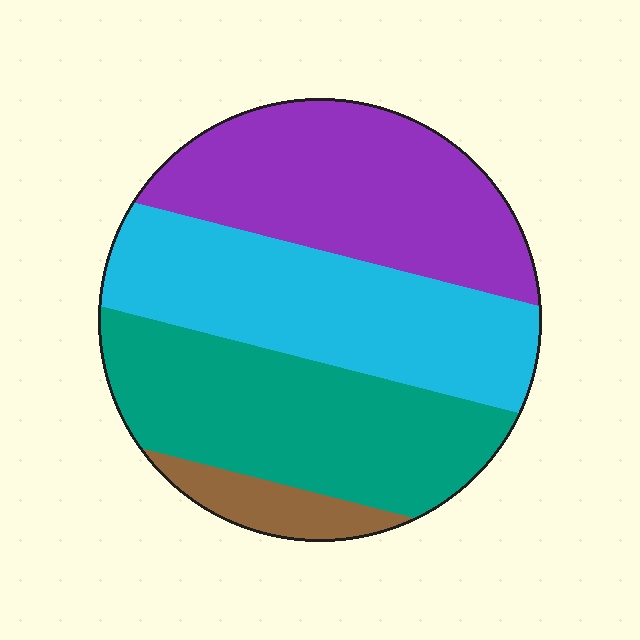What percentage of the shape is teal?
Teal covers about 30% of the shape.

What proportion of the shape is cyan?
Cyan takes up about one third (1/3) of the shape.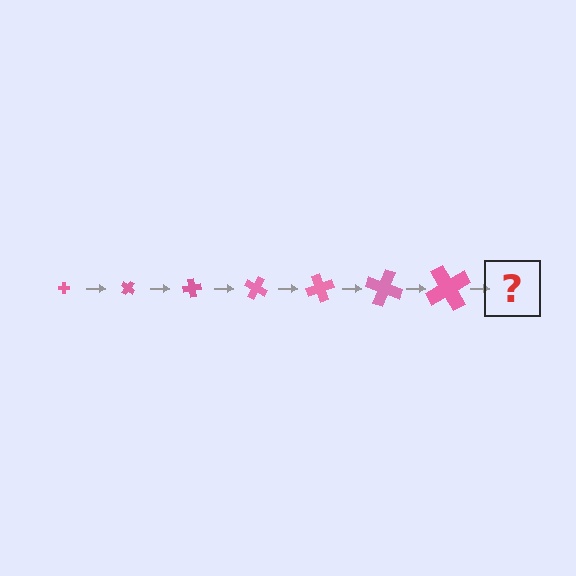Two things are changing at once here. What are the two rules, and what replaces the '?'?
The two rules are that the cross grows larger each step and it rotates 40 degrees each step. The '?' should be a cross, larger than the previous one and rotated 280 degrees from the start.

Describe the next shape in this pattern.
It should be a cross, larger than the previous one and rotated 280 degrees from the start.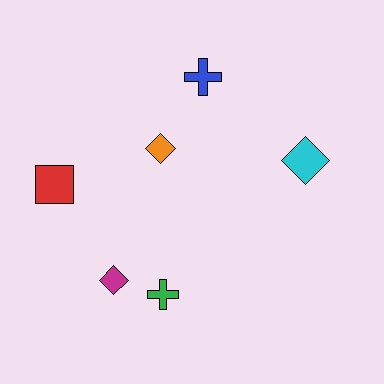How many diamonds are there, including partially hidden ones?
There are 3 diamonds.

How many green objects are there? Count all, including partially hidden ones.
There is 1 green object.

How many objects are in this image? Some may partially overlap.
There are 6 objects.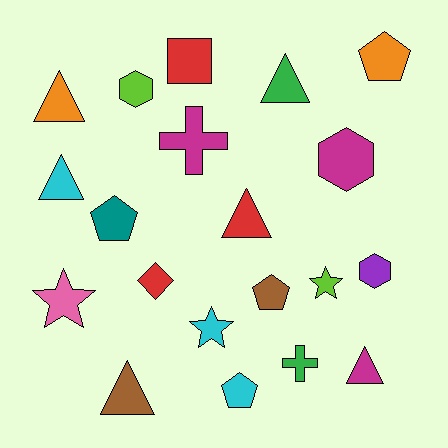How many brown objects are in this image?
There are 2 brown objects.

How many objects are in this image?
There are 20 objects.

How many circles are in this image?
There are no circles.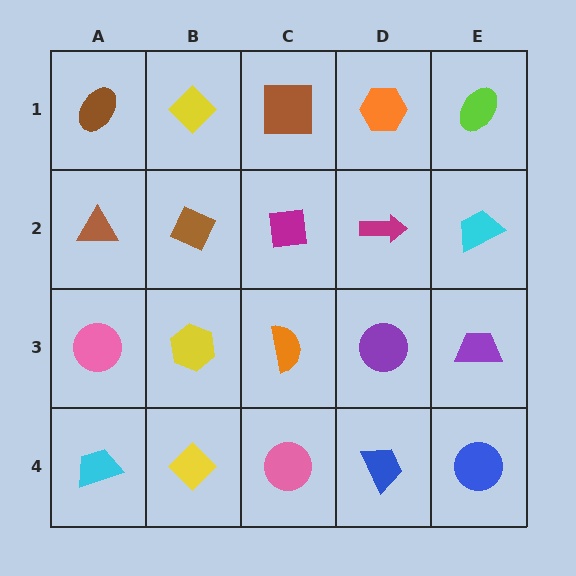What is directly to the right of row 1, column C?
An orange hexagon.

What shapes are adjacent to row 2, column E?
A lime ellipse (row 1, column E), a purple trapezoid (row 3, column E), a magenta arrow (row 2, column D).